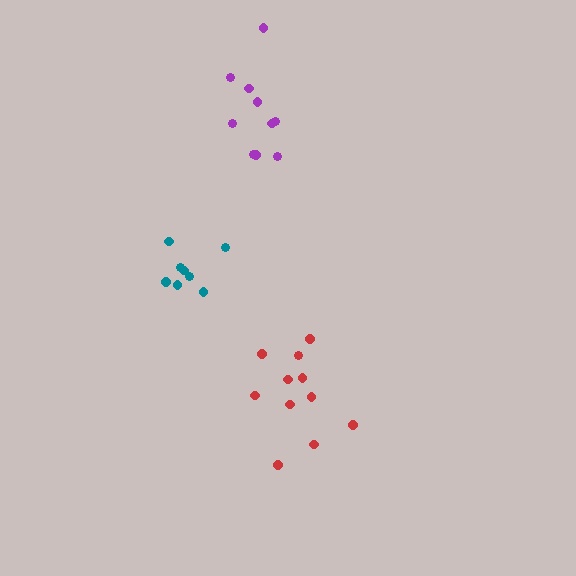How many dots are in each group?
Group 1: 11 dots, Group 2: 8 dots, Group 3: 10 dots (29 total).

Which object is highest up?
The purple cluster is topmost.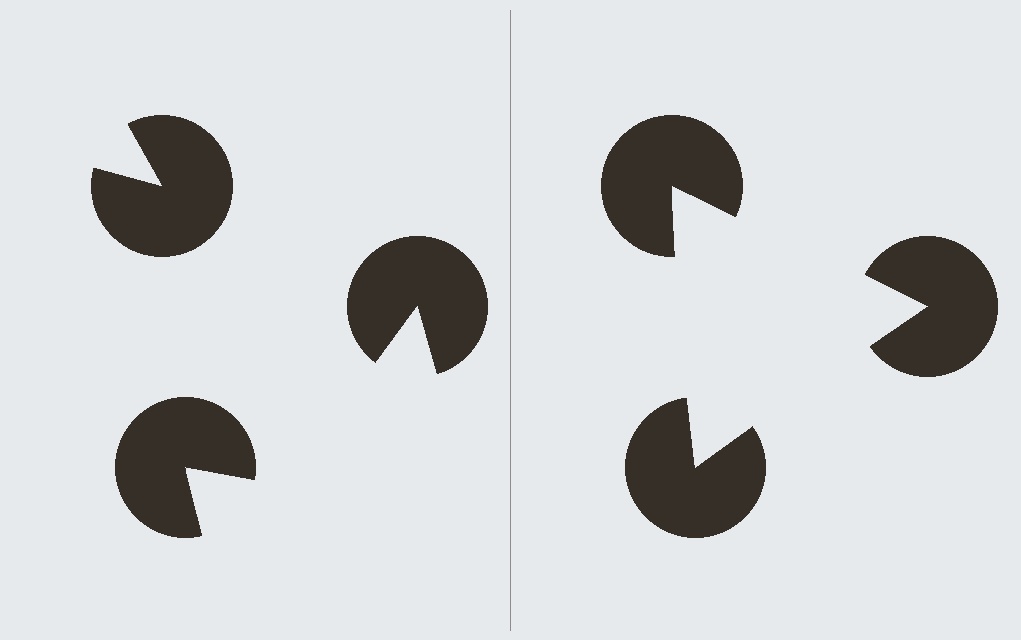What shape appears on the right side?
An illusory triangle.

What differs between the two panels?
The pac-man discs are positioned identically on both sides; only the wedge orientations differ. On the right they align to a triangle; on the left they are misaligned.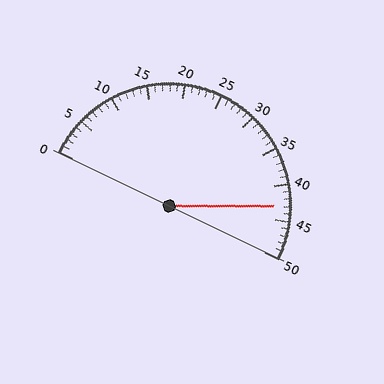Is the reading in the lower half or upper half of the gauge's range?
The reading is in the upper half of the range (0 to 50).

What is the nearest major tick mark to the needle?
The nearest major tick mark is 45.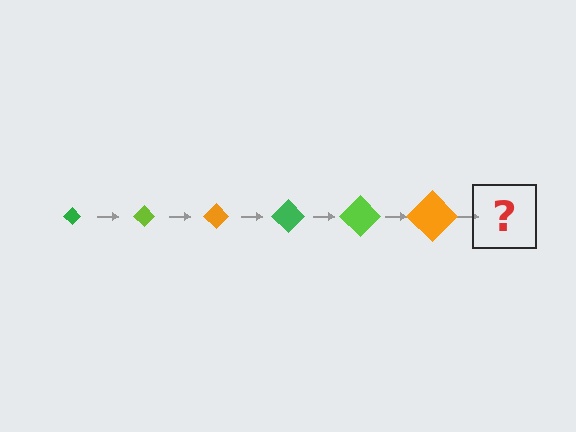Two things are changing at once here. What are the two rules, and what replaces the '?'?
The two rules are that the diamond grows larger each step and the color cycles through green, lime, and orange. The '?' should be a green diamond, larger than the previous one.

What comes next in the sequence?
The next element should be a green diamond, larger than the previous one.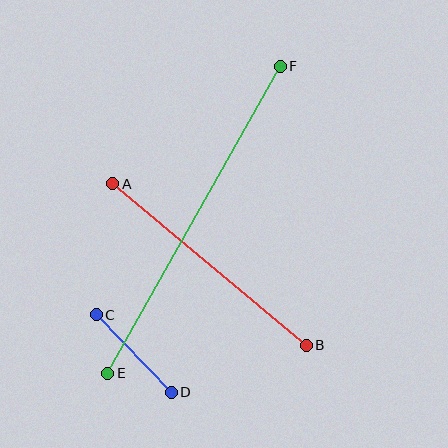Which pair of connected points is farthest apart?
Points E and F are farthest apart.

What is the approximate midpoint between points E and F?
The midpoint is at approximately (194, 220) pixels.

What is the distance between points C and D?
The distance is approximately 108 pixels.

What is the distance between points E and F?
The distance is approximately 352 pixels.